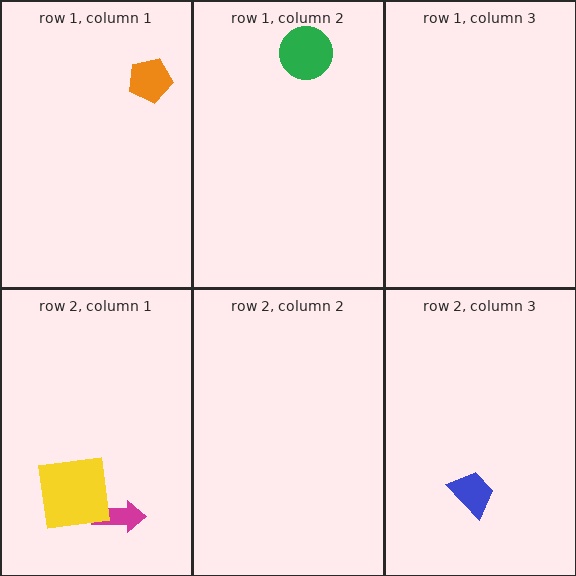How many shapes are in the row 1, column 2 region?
1.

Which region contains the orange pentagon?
The row 1, column 1 region.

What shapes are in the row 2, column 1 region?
The magenta arrow, the yellow square.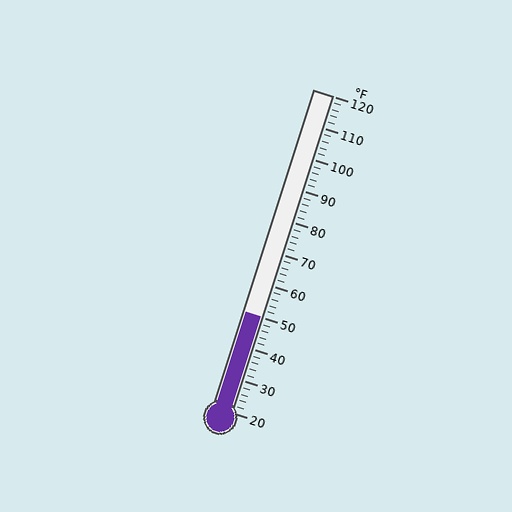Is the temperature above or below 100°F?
The temperature is below 100°F.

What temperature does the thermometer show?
The thermometer shows approximately 50°F.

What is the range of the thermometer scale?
The thermometer scale ranges from 20°F to 120°F.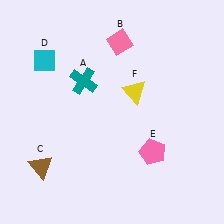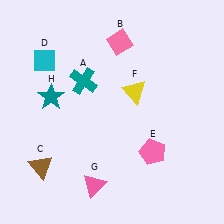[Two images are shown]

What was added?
A pink triangle (G), a teal star (H) were added in Image 2.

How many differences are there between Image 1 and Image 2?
There are 2 differences between the two images.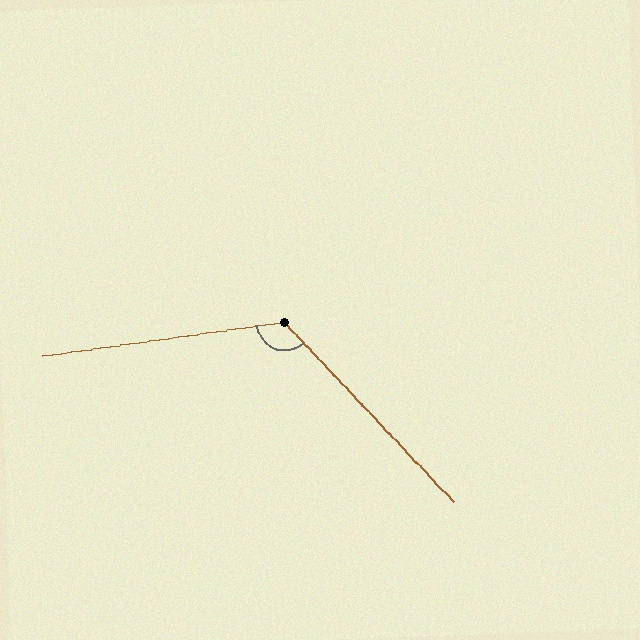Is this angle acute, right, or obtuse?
It is obtuse.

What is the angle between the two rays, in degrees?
Approximately 125 degrees.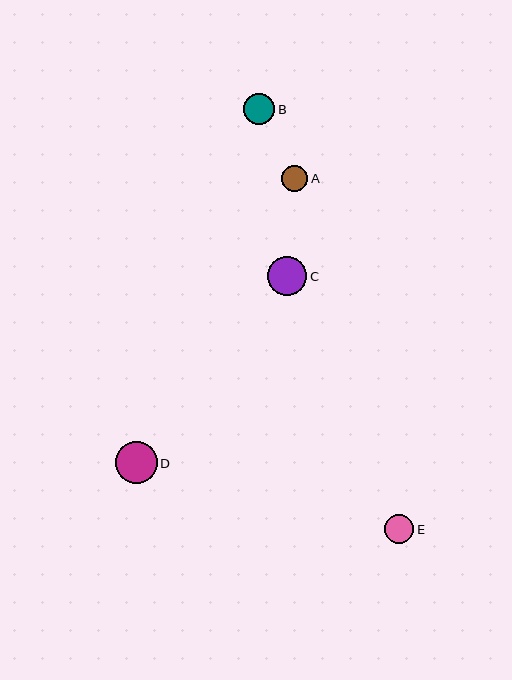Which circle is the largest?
Circle D is the largest with a size of approximately 42 pixels.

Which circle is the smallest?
Circle A is the smallest with a size of approximately 26 pixels.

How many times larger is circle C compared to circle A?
Circle C is approximately 1.5 times the size of circle A.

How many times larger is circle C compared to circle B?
Circle C is approximately 1.3 times the size of circle B.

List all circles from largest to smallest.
From largest to smallest: D, C, B, E, A.